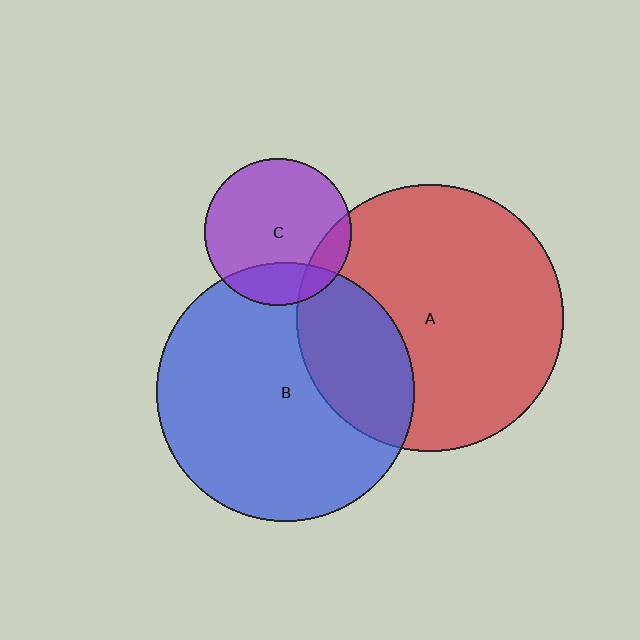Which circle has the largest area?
Circle A (red).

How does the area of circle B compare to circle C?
Approximately 3.1 times.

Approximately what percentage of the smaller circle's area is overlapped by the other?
Approximately 15%.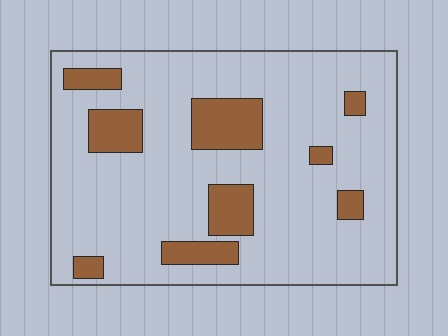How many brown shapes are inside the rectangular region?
9.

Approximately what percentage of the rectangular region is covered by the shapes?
Approximately 15%.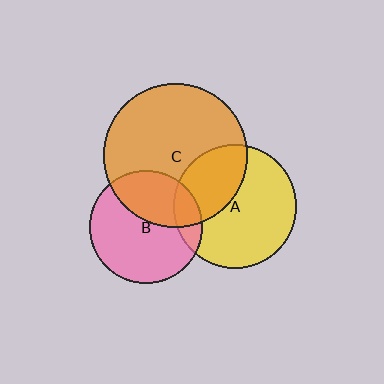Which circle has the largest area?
Circle C (orange).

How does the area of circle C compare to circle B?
Approximately 1.6 times.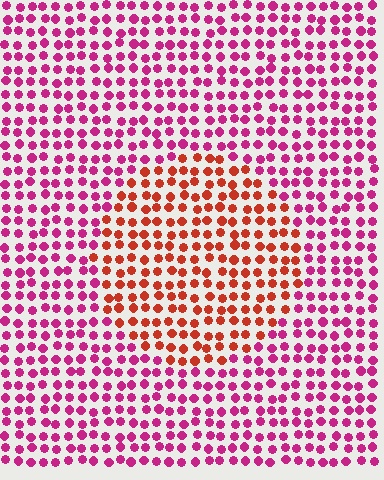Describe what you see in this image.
The image is filled with small magenta elements in a uniform arrangement. A circle-shaped region is visible where the elements are tinted to a slightly different hue, forming a subtle color boundary.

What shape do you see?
I see a circle.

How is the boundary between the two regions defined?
The boundary is defined purely by a slight shift in hue (about 43 degrees). Spacing, size, and orientation are identical on both sides.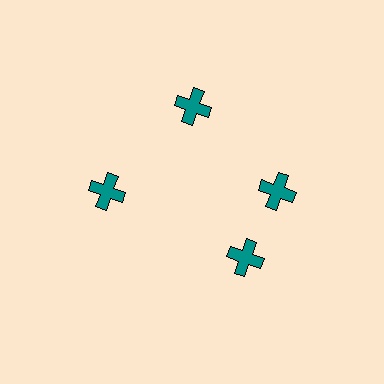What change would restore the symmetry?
The symmetry would be restored by rotating it back into even spacing with its neighbors so that all 4 crosses sit at equal angles and equal distance from the center.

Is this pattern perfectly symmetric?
No. The 4 teal crosses are arranged in a ring, but one element near the 6 o'clock position is rotated out of alignment along the ring, breaking the 4-fold rotational symmetry.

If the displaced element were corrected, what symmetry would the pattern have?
It would have 4-fold rotational symmetry — the pattern would map onto itself every 90 degrees.